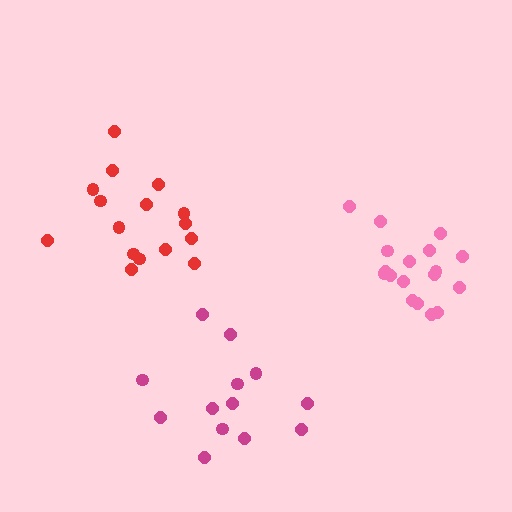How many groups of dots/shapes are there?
There are 3 groups.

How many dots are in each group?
Group 1: 16 dots, Group 2: 18 dots, Group 3: 13 dots (47 total).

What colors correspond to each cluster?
The clusters are colored: red, pink, magenta.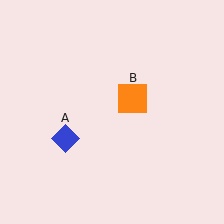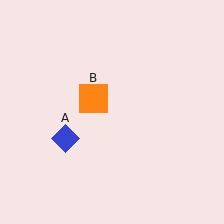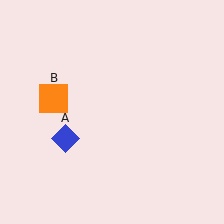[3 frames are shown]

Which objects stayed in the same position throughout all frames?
Blue diamond (object A) remained stationary.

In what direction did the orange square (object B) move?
The orange square (object B) moved left.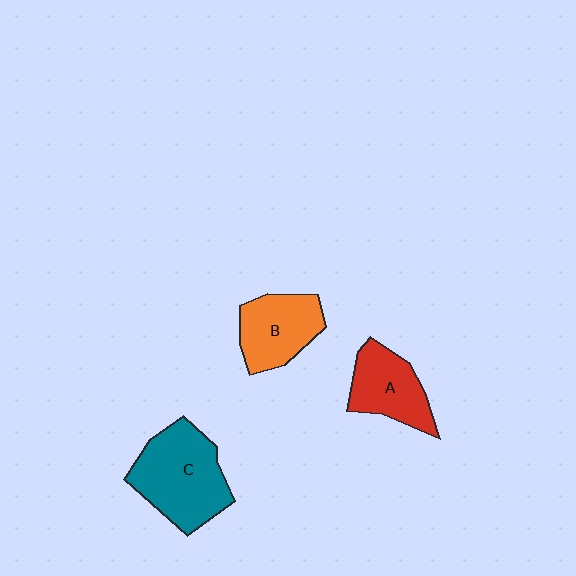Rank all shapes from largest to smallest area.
From largest to smallest: C (teal), B (orange), A (red).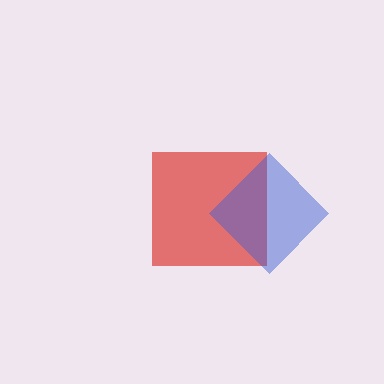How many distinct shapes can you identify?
There are 2 distinct shapes: a red square, a blue diamond.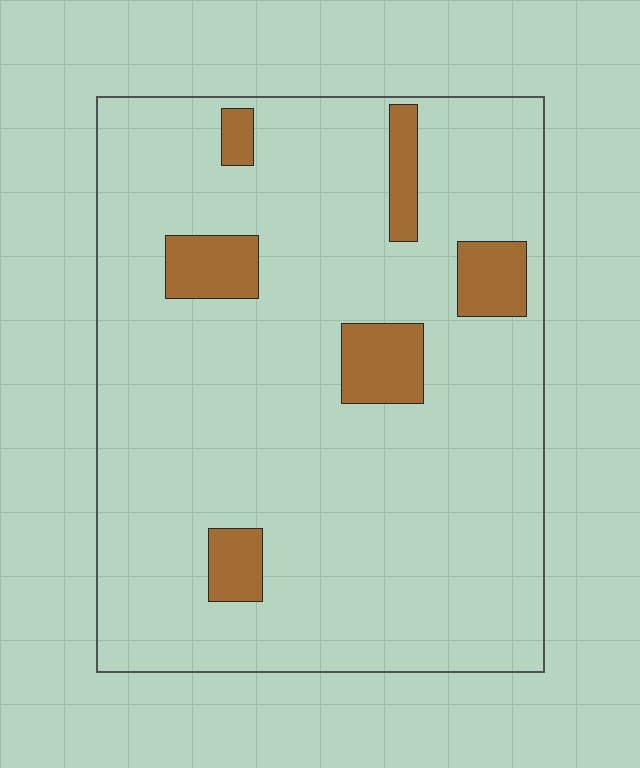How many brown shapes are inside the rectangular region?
6.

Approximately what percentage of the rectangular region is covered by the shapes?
Approximately 10%.